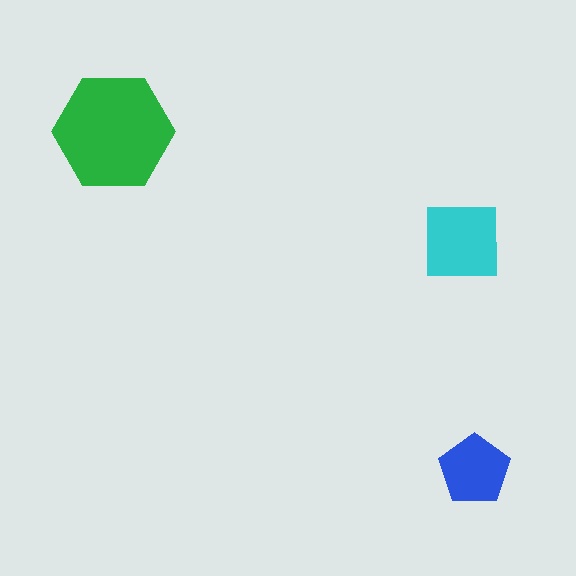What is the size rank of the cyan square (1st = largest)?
2nd.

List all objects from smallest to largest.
The blue pentagon, the cyan square, the green hexagon.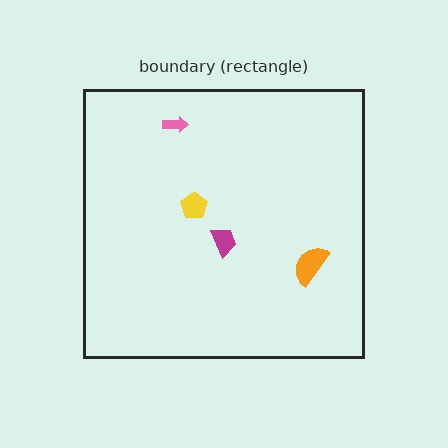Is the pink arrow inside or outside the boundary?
Inside.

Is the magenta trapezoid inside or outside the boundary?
Inside.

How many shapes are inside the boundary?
4 inside, 0 outside.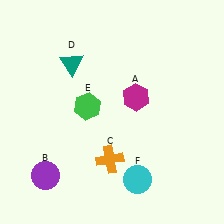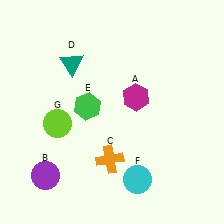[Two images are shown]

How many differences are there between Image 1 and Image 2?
There is 1 difference between the two images.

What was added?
A lime circle (G) was added in Image 2.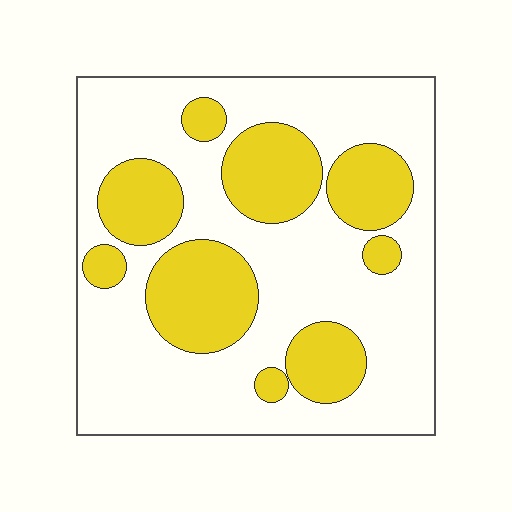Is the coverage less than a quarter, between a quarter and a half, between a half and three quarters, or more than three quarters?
Between a quarter and a half.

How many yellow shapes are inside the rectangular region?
9.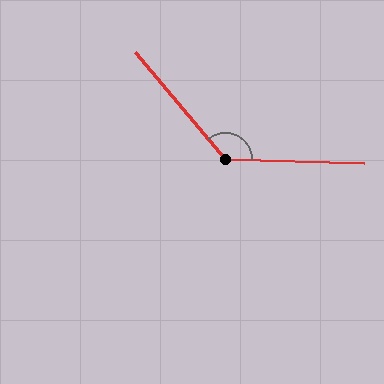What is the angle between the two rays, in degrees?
Approximately 132 degrees.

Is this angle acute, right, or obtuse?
It is obtuse.